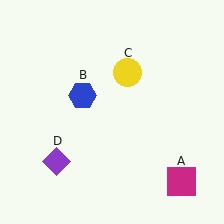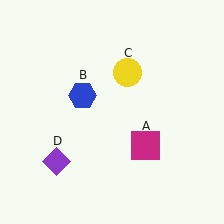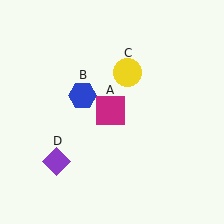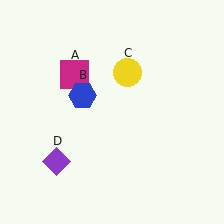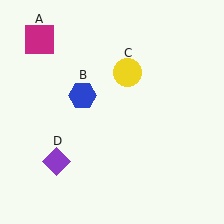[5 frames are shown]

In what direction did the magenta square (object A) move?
The magenta square (object A) moved up and to the left.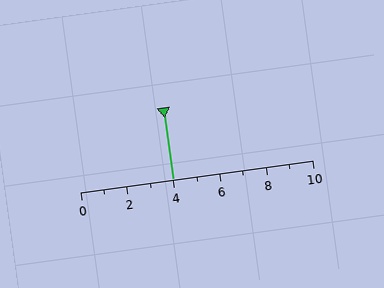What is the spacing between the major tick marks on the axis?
The major ticks are spaced 2 apart.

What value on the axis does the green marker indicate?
The marker indicates approximately 4.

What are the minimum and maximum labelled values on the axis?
The axis runs from 0 to 10.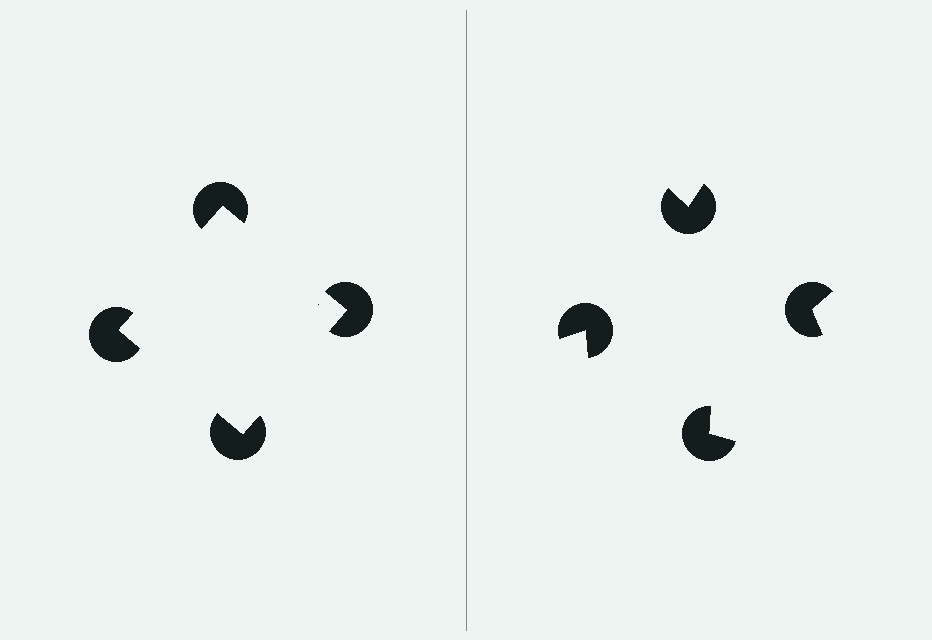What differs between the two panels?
The pac-man discs are positioned identically on both sides; only the wedge orientations differ. On the left they align to a square; on the right they are misaligned.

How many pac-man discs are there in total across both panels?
8 — 4 on each side.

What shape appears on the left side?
An illusory square.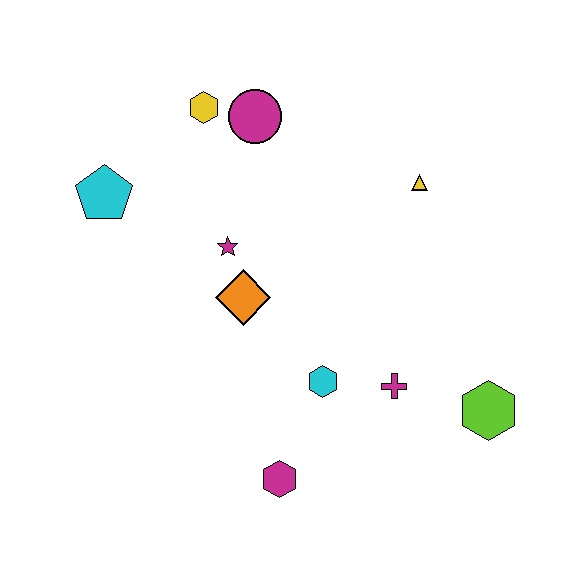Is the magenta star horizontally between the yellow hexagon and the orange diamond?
Yes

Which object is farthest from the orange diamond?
The lime hexagon is farthest from the orange diamond.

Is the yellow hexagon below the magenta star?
No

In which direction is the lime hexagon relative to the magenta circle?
The lime hexagon is below the magenta circle.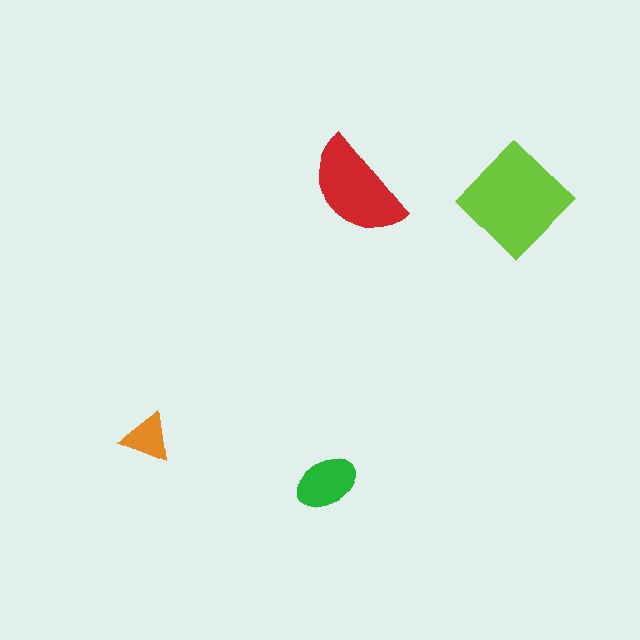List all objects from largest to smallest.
The lime diamond, the red semicircle, the green ellipse, the orange triangle.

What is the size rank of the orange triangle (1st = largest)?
4th.